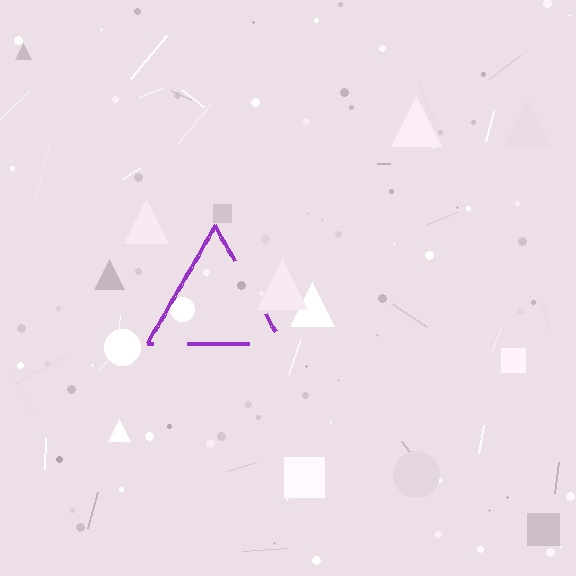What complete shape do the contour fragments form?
The contour fragments form a triangle.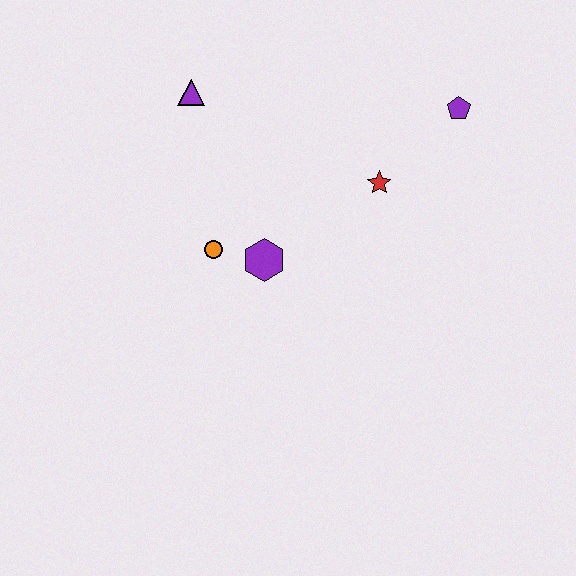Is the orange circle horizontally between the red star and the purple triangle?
Yes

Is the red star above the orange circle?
Yes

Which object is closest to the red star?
The purple pentagon is closest to the red star.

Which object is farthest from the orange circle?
The purple pentagon is farthest from the orange circle.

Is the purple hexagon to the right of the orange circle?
Yes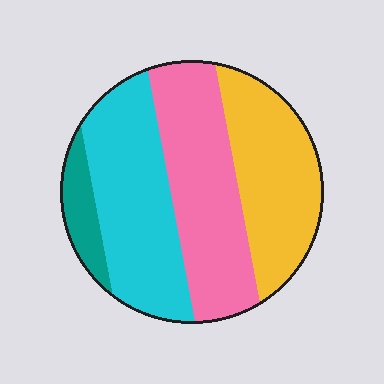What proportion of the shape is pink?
Pink covers roughly 30% of the shape.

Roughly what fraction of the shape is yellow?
Yellow takes up about one quarter (1/4) of the shape.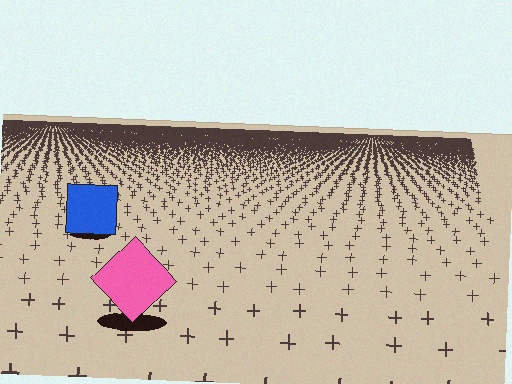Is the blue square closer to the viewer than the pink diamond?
No. The pink diamond is closer — you can tell from the texture gradient: the ground texture is coarser near it.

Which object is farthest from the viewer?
The blue square is farthest from the viewer. It appears smaller and the ground texture around it is denser.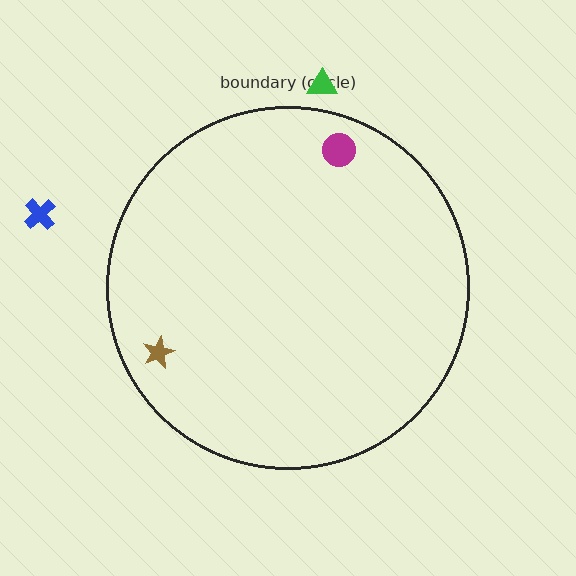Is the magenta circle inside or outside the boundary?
Inside.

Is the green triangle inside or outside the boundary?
Outside.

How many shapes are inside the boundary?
2 inside, 2 outside.